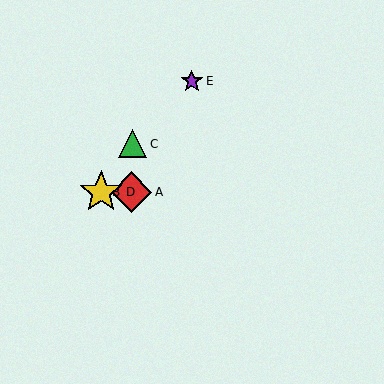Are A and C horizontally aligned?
No, A is at y≈192 and C is at y≈144.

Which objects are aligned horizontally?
Objects A, B, D are aligned horizontally.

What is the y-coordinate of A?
Object A is at y≈192.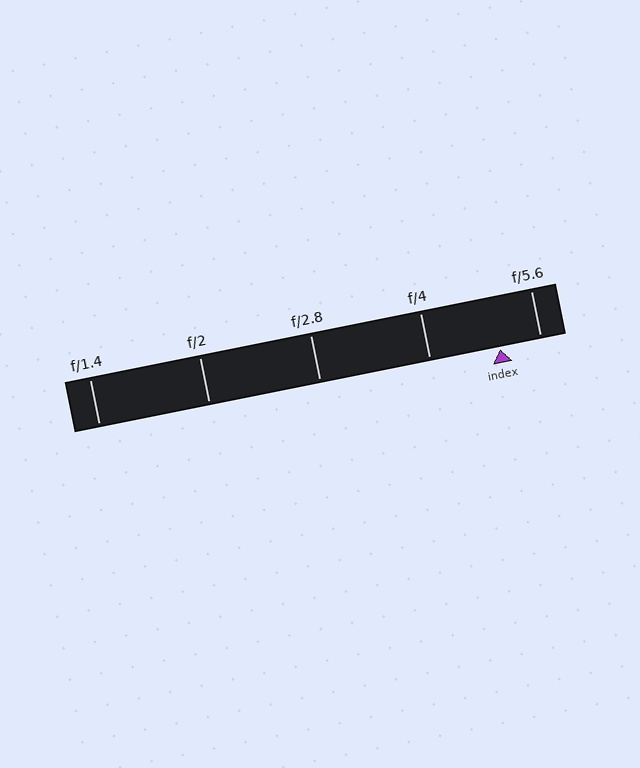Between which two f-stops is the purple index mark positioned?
The index mark is between f/4 and f/5.6.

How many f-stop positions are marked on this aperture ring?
There are 5 f-stop positions marked.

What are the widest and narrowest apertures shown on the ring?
The widest aperture shown is f/1.4 and the narrowest is f/5.6.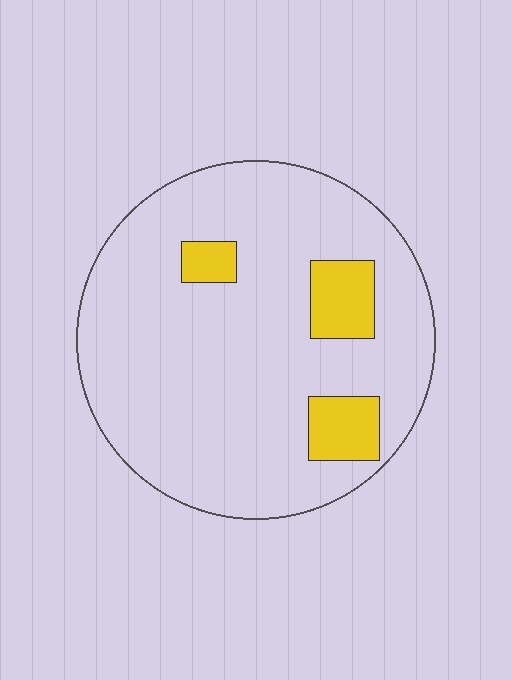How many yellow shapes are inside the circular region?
3.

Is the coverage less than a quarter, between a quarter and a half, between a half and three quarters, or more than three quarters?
Less than a quarter.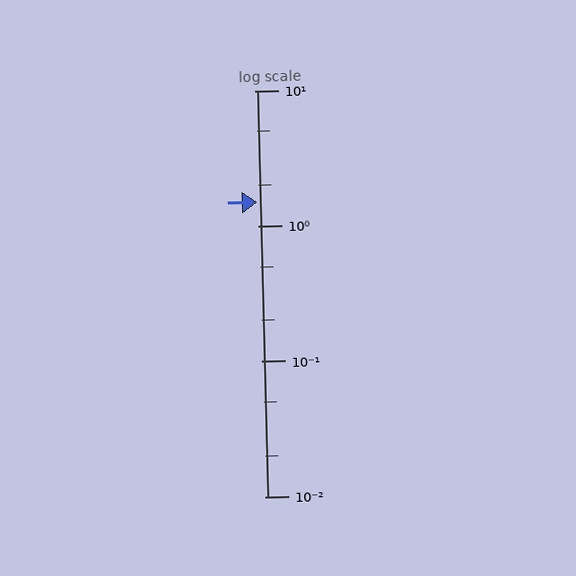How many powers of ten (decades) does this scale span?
The scale spans 3 decades, from 0.01 to 10.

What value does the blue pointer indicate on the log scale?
The pointer indicates approximately 1.5.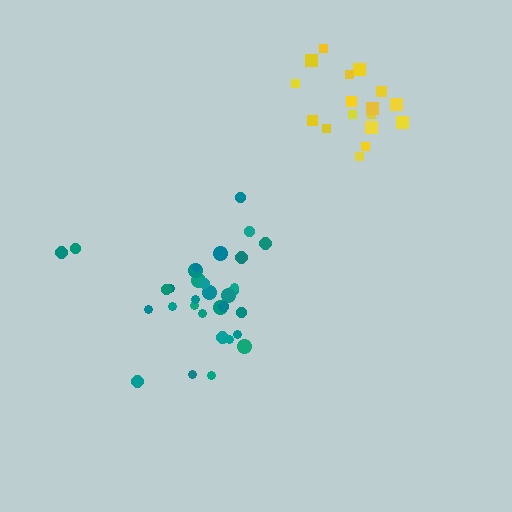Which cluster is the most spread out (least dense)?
Yellow.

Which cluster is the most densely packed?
Teal.